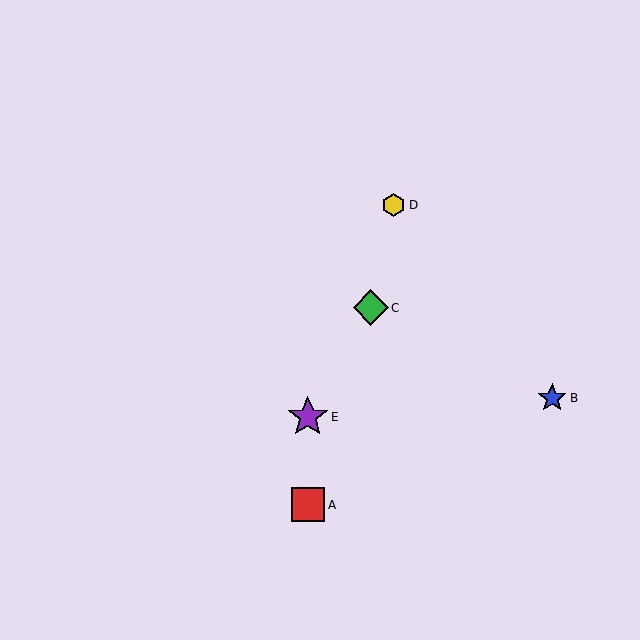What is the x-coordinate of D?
Object D is at x≈394.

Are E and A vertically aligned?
Yes, both are at x≈308.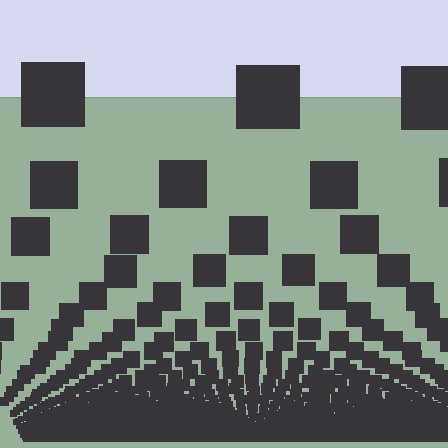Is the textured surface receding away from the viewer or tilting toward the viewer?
The surface appears to tilt toward the viewer. Texture elements get larger and sparser toward the top.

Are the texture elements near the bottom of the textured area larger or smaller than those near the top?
Smaller. The gradient is inverted — elements near the bottom are smaller and denser.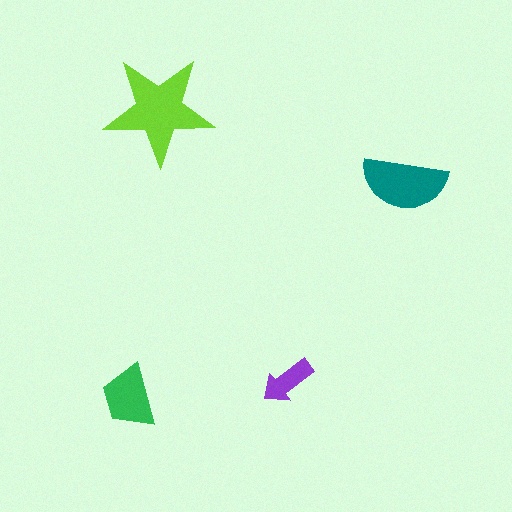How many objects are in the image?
There are 4 objects in the image.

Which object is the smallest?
The purple arrow.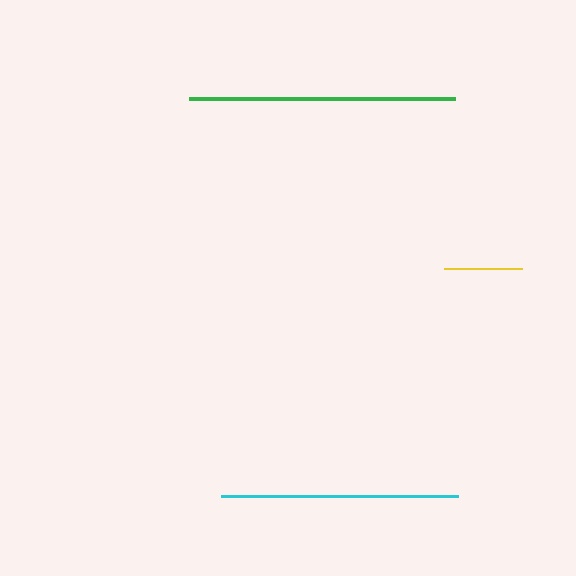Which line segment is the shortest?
The yellow line is the shortest at approximately 77 pixels.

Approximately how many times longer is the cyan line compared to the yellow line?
The cyan line is approximately 3.1 times the length of the yellow line.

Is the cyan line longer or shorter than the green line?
The green line is longer than the cyan line.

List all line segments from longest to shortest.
From longest to shortest: green, cyan, yellow.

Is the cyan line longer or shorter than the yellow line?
The cyan line is longer than the yellow line.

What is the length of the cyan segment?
The cyan segment is approximately 237 pixels long.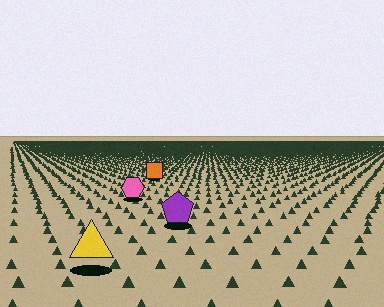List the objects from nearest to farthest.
From nearest to farthest: the yellow triangle, the purple pentagon, the pink hexagon, the orange square.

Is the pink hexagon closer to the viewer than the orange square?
Yes. The pink hexagon is closer — you can tell from the texture gradient: the ground texture is coarser near it.